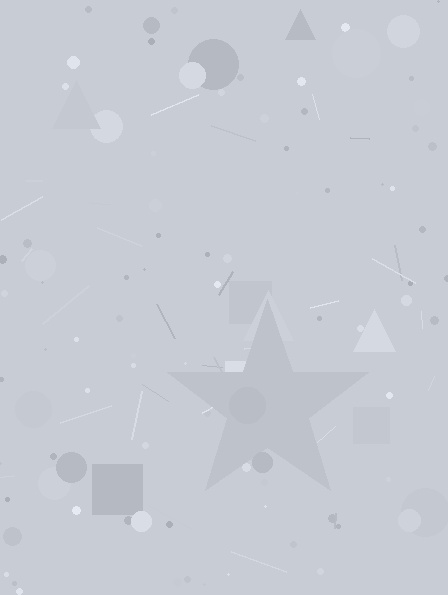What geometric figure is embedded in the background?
A star is embedded in the background.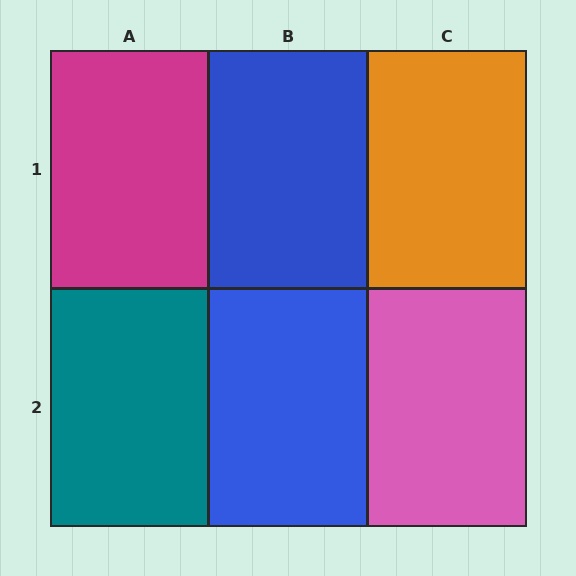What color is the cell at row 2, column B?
Blue.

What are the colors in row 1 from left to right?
Magenta, blue, orange.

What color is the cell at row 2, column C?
Pink.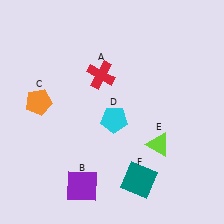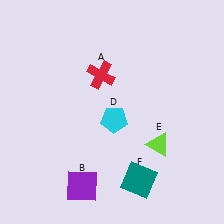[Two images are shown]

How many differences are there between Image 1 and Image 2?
There is 1 difference between the two images.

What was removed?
The orange pentagon (C) was removed in Image 2.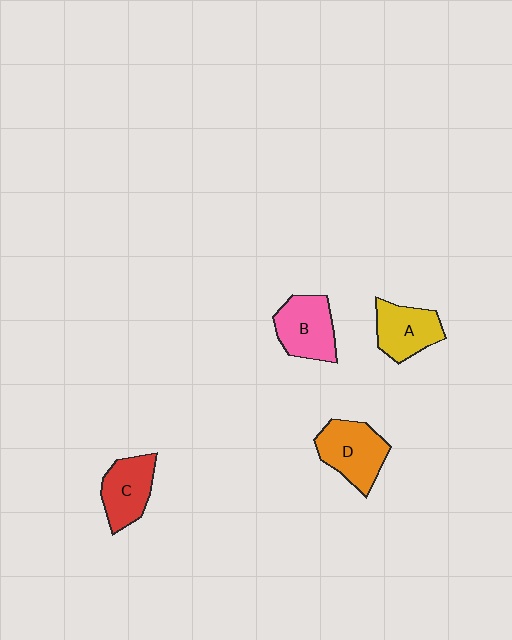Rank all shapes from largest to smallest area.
From largest to smallest: D (orange), B (pink), C (red), A (yellow).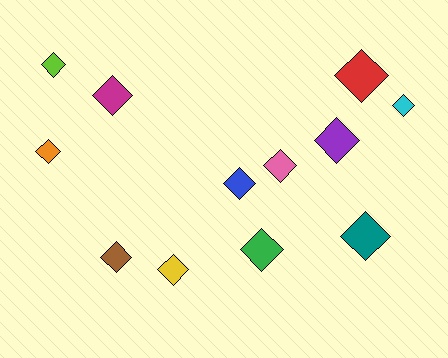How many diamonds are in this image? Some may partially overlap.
There are 12 diamonds.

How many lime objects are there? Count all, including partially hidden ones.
There is 1 lime object.